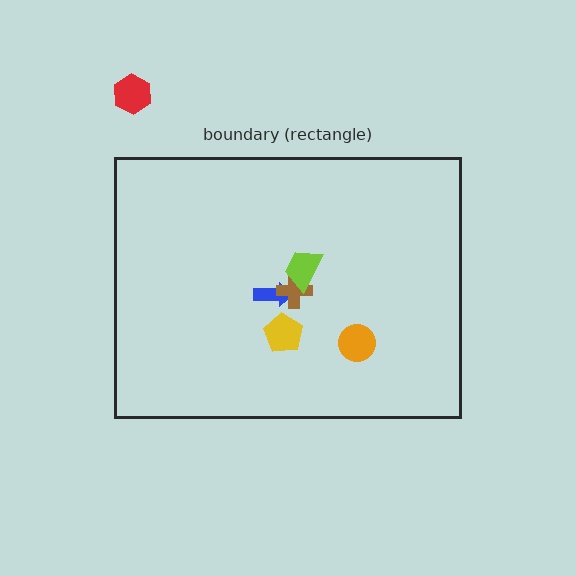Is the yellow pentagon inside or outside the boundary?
Inside.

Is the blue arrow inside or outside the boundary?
Inside.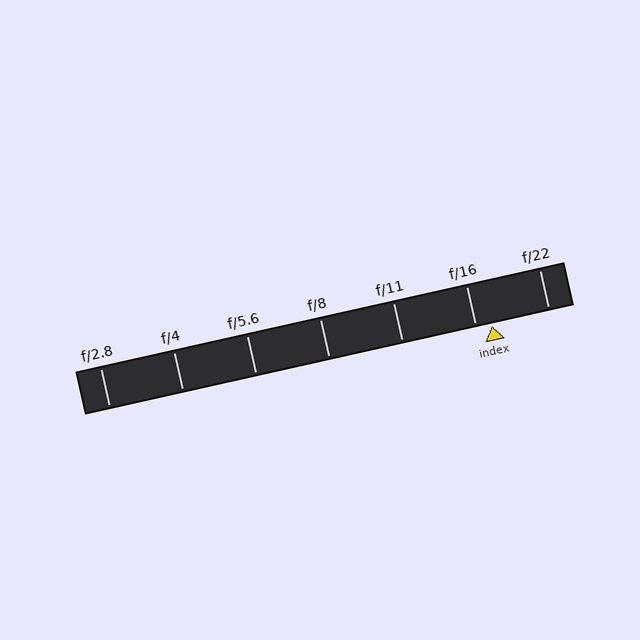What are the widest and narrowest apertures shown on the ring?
The widest aperture shown is f/2.8 and the narrowest is f/22.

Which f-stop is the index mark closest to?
The index mark is closest to f/16.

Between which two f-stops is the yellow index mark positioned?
The index mark is between f/16 and f/22.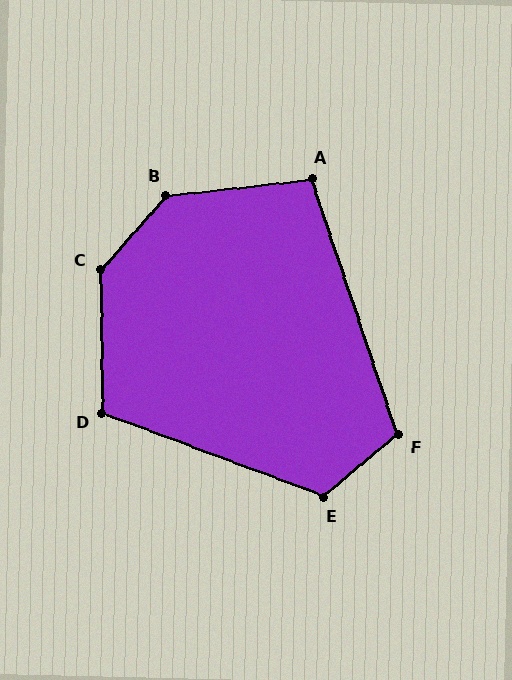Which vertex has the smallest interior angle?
A, at approximately 102 degrees.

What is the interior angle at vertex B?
Approximately 137 degrees (obtuse).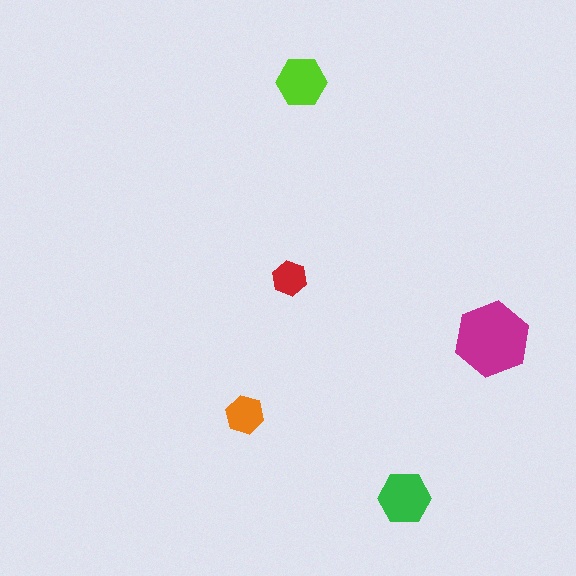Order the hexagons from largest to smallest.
the magenta one, the green one, the lime one, the orange one, the red one.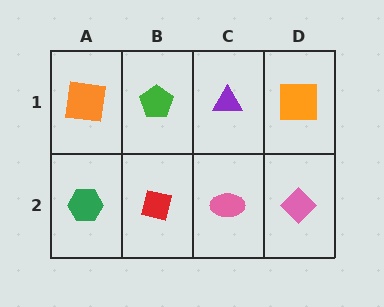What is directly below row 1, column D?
A pink diamond.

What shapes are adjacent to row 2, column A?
An orange square (row 1, column A), a red square (row 2, column B).